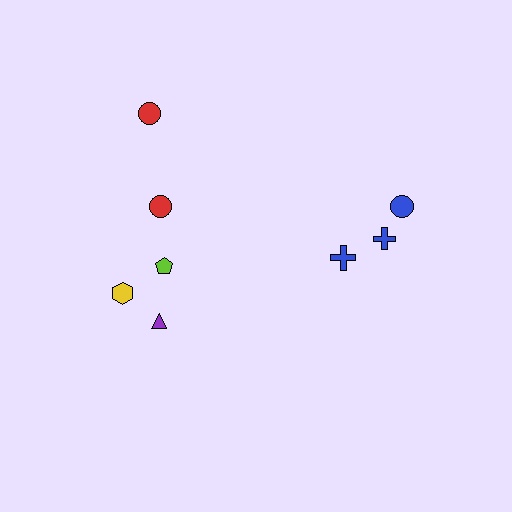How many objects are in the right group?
There are 3 objects.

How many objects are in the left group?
There are 5 objects.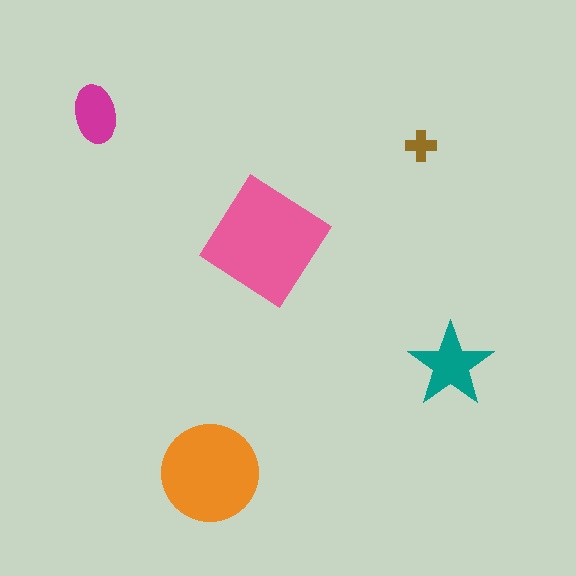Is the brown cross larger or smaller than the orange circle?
Smaller.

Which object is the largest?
The pink diamond.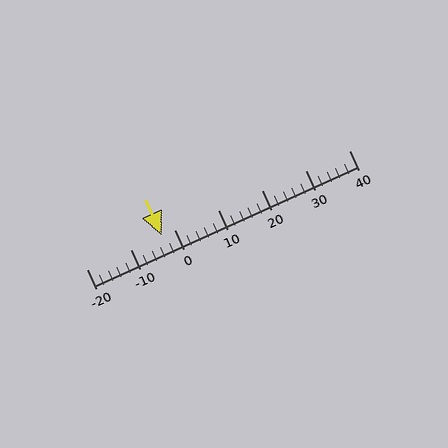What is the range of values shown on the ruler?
The ruler shows values from -20 to 40.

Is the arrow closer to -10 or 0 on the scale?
The arrow is closer to 0.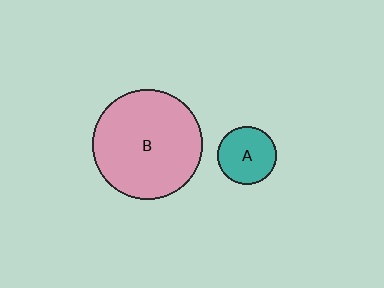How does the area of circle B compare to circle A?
Approximately 3.5 times.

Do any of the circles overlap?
No, none of the circles overlap.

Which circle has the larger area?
Circle B (pink).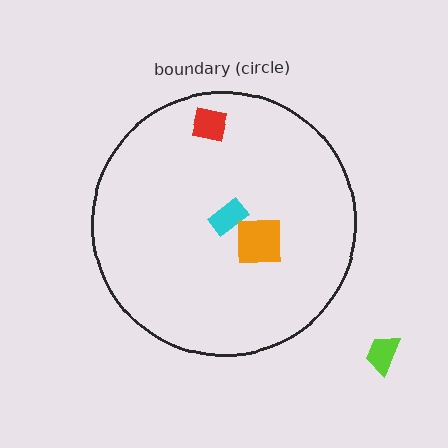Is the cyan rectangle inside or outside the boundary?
Inside.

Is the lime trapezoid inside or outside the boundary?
Outside.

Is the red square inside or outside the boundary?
Inside.